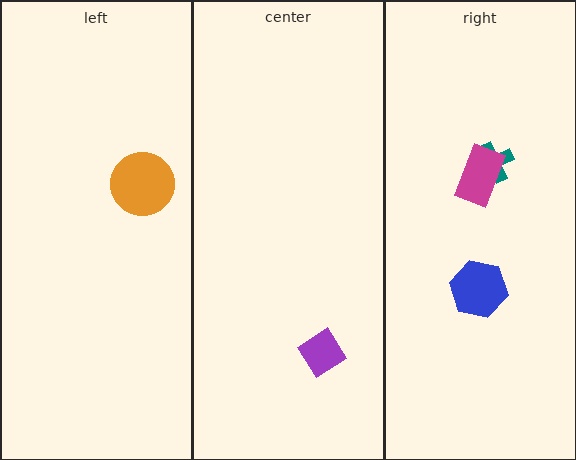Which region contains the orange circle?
The left region.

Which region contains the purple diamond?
The center region.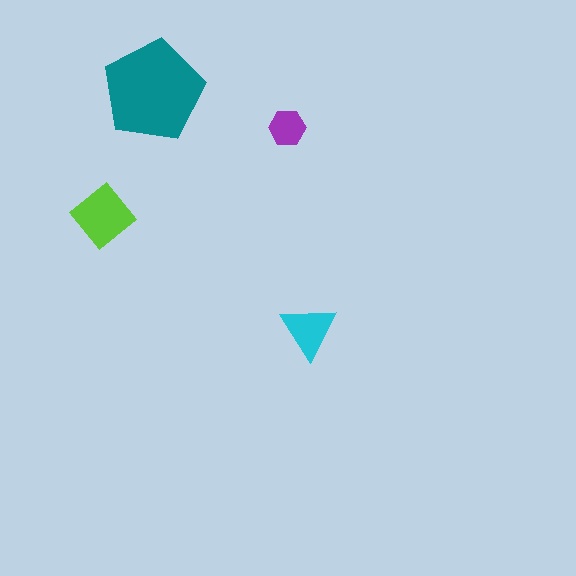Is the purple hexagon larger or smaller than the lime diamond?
Smaller.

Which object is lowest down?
The cyan triangle is bottommost.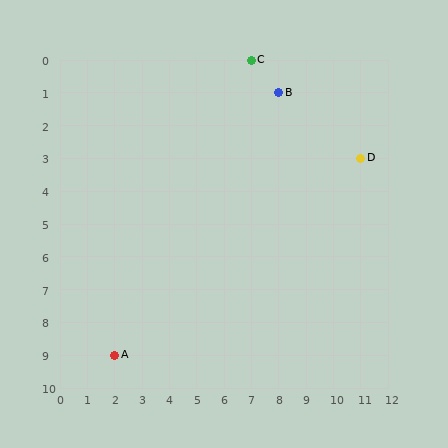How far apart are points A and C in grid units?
Points A and C are 5 columns and 9 rows apart (about 10.3 grid units diagonally).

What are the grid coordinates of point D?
Point D is at grid coordinates (11, 3).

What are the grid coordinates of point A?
Point A is at grid coordinates (2, 9).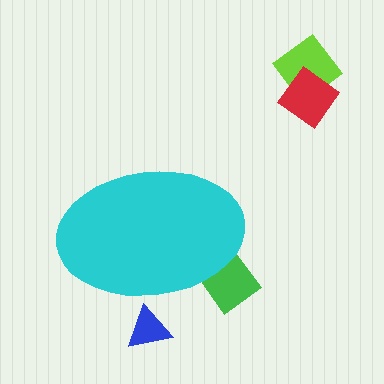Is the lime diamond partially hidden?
No, the lime diamond is fully visible.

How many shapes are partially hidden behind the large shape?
2 shapes are partially hidden.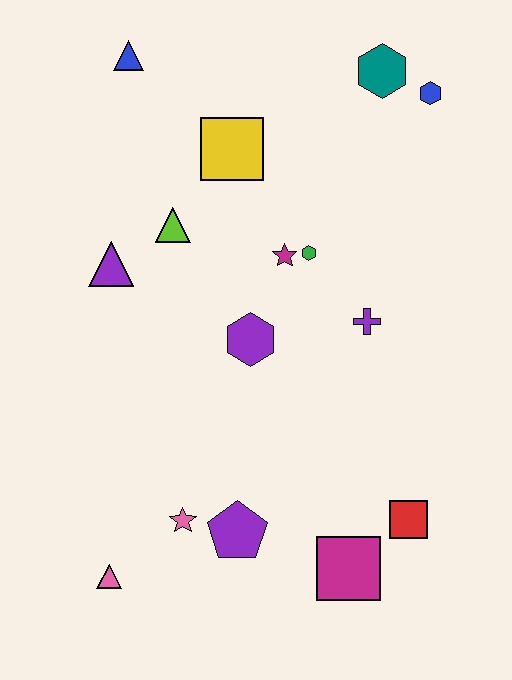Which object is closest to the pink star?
The purple pentagon is closest to the pink star.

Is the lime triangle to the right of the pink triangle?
Yes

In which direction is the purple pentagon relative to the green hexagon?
The purple pentagon is below the green hexagon.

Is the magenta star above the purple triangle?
Yes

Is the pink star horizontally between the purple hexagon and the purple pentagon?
No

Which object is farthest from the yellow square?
The pink triangle is farthest from the yellow square.